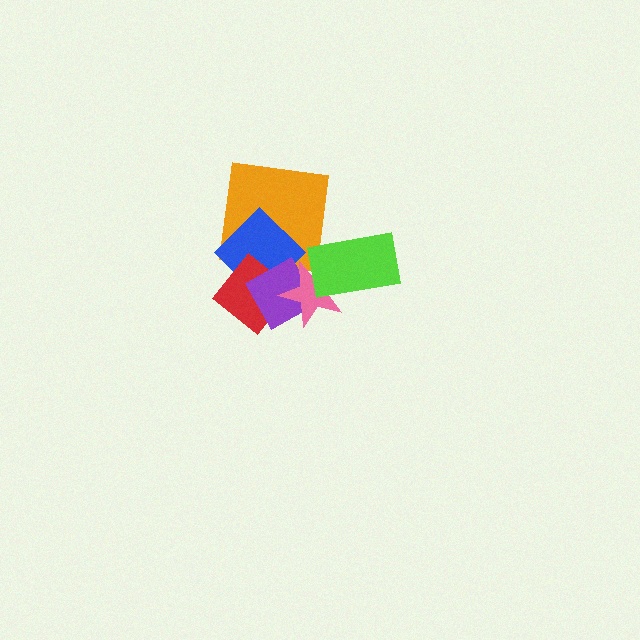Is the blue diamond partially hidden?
Yes, it is partially covered by another shape.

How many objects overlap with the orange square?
2 objects overlap with the orange square.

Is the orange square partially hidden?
Yes, it is partially covered by another shape.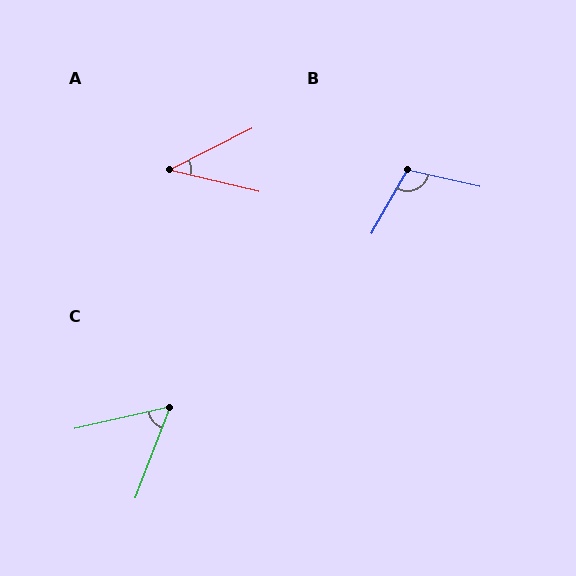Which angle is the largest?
B, at approximately 107 degrees.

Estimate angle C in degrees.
Approximately 57 degrees.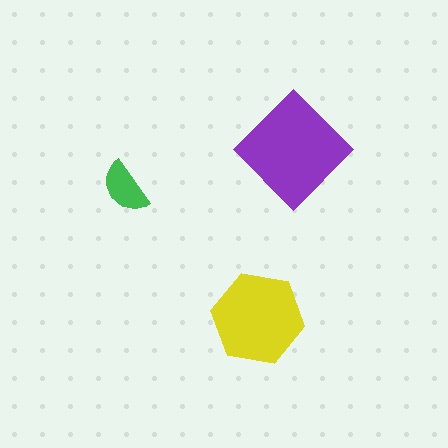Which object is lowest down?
The yellow hexagon is bottommost.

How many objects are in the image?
There are 3 objects in the image.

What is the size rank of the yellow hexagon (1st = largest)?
2nd.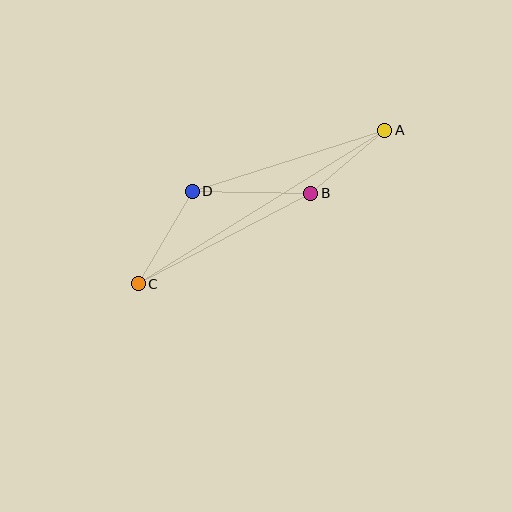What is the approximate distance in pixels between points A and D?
The distance between A and D is approximately 202 pixels.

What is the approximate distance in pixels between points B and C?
The distance between B and C is approximately 195 pixels.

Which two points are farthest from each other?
Points A and C are farthest from each other.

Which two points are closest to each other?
Points A and B are closest to each other.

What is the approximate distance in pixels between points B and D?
The distance between B and D is approximately 118 pixels.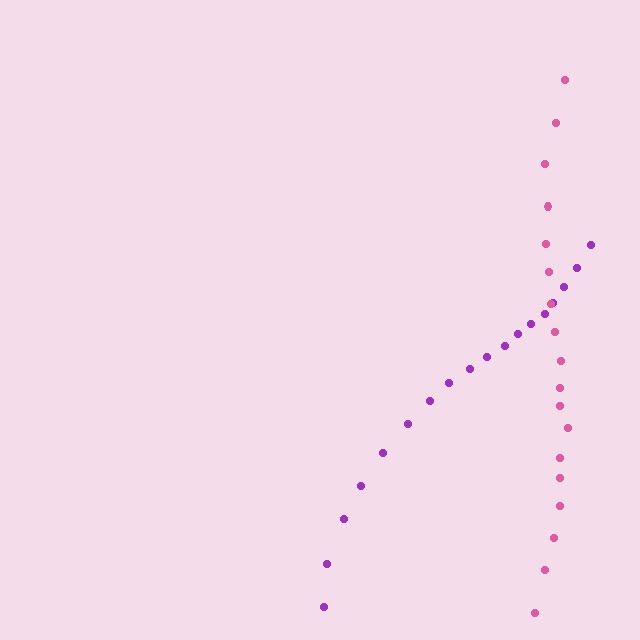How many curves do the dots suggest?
There are 2 distinct paths.